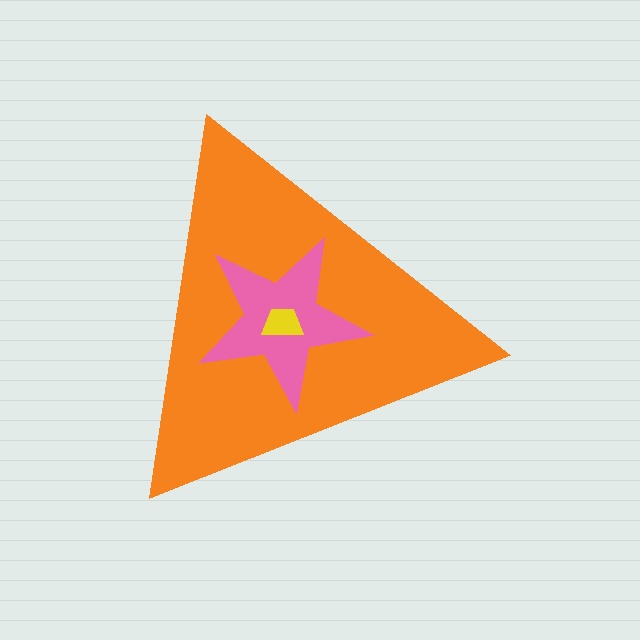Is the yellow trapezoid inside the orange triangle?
Yes.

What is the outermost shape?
The orange triangle.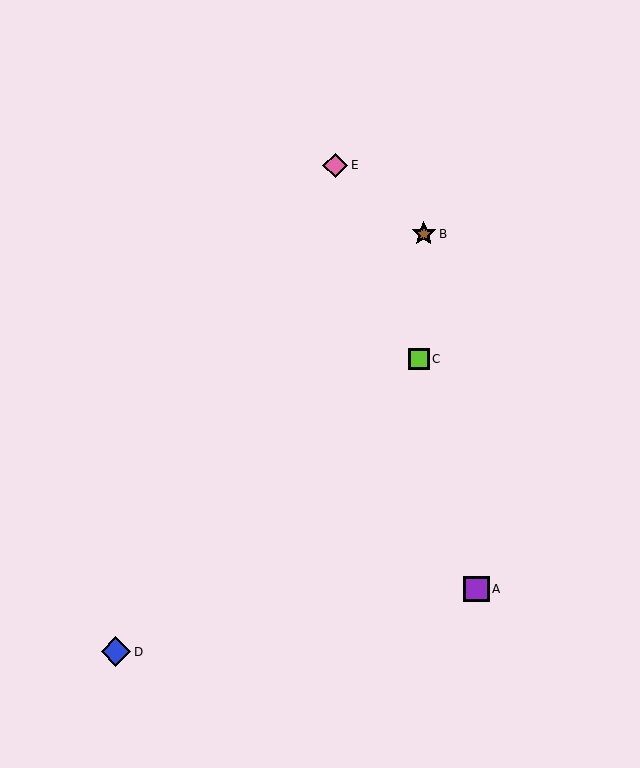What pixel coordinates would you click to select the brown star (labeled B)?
Click at (424, 234) to select the brown star B.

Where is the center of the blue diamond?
The center of the blue diamond is at (116, 652).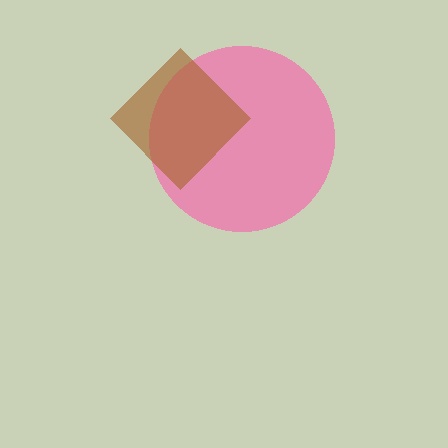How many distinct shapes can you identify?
There are 2 distinct shapes: a pink circle, a brown diamond.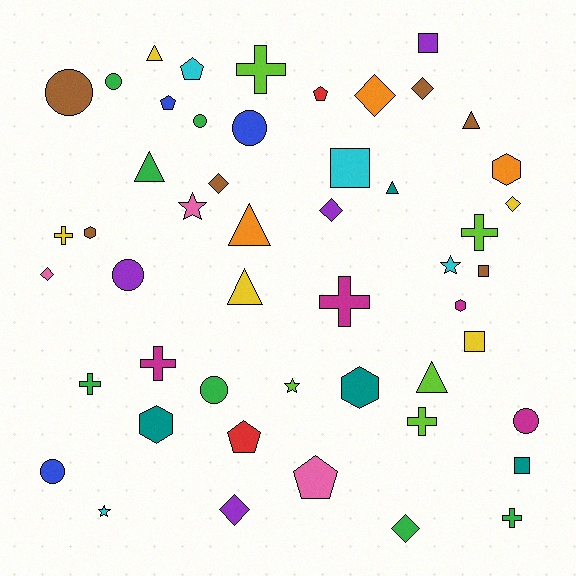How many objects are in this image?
There are 50 objects.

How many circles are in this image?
There are 8 circles.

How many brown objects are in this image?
There are 6 brown objects.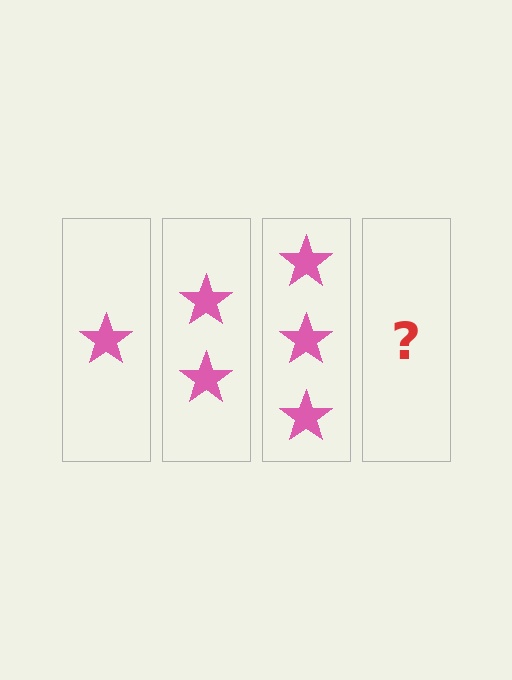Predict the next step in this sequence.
The next step is 4 stars.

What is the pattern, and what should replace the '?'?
The pattern is that each step adds one more star. The '?' should be 4 stars.